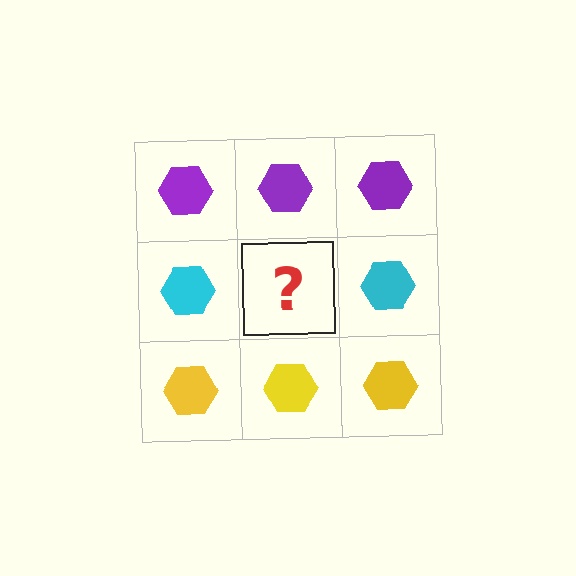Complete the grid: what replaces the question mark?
The question mark should be replaced with a cyan hexagon.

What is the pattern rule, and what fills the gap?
The rule is that each row has a consistent color. The gap should be filled with a cyan hexagon.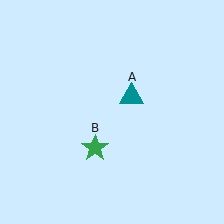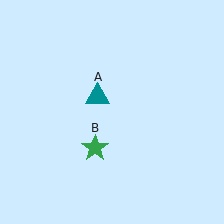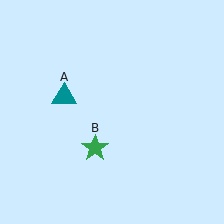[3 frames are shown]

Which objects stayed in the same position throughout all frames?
Green star (object B) remained stationary.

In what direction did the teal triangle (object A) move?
The teal triangle (object A) moved left.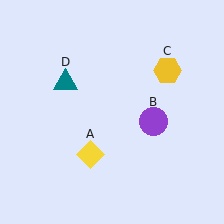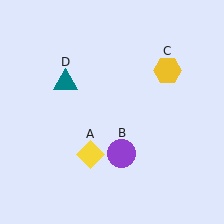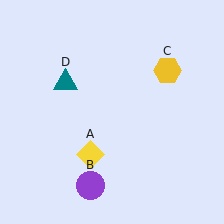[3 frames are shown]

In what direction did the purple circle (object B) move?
The purple circle (object B) moved down and to the left.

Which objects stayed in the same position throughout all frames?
Yellow diamond (object A) and yellow hexagon (object C) and teal triangle (object D) remained stationary.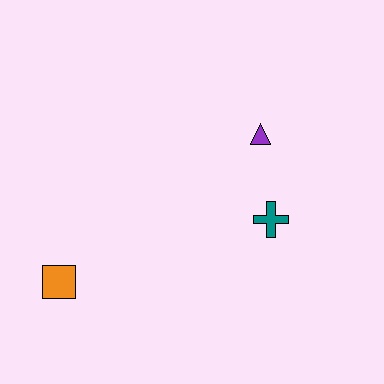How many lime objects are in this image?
There are no lime objects.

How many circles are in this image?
There are no circles.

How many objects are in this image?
There are 3 objects.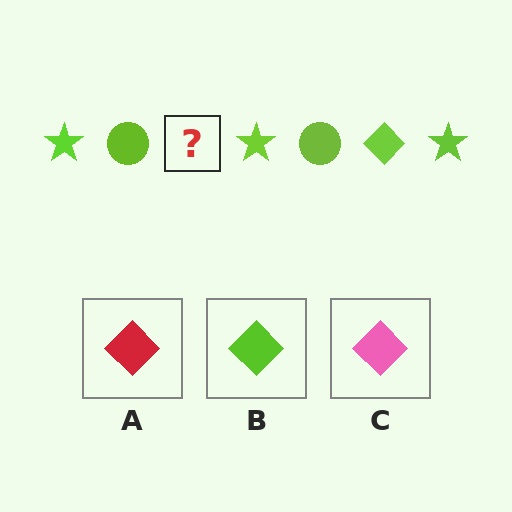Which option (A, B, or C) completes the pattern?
B.